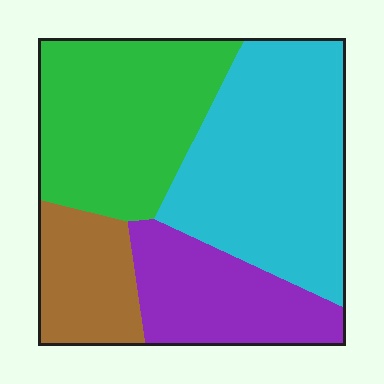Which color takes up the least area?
Brown, at roughly 15%.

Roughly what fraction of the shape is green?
Green covers about 30% of the shape.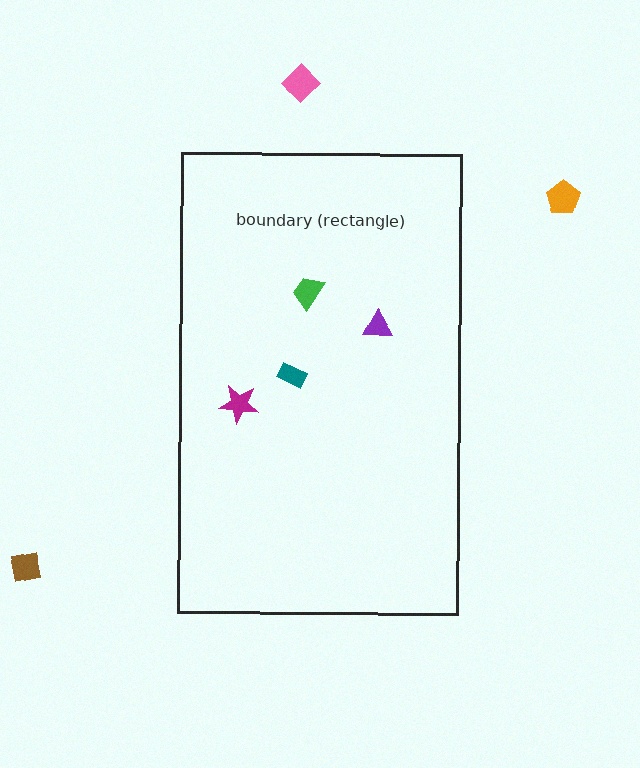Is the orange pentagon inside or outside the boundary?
Outside.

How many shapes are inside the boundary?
4 inside, 3 outside.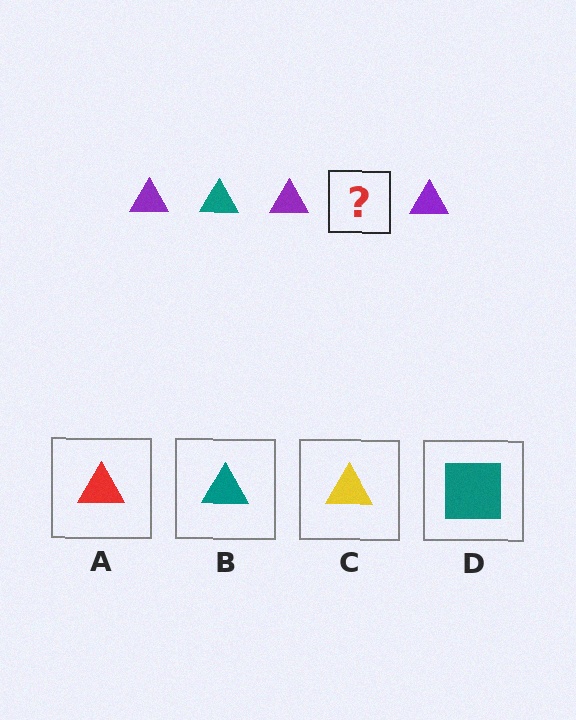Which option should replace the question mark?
Option B.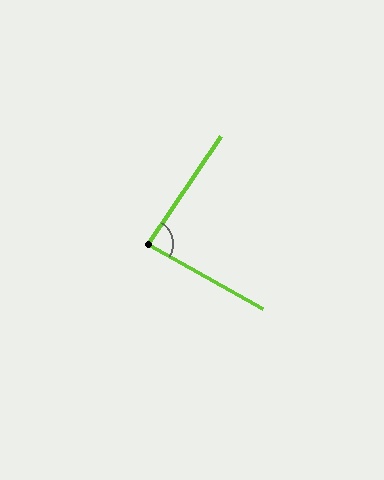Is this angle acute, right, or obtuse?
It is approximately a right angle.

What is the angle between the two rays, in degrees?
Approximately 85 degrees.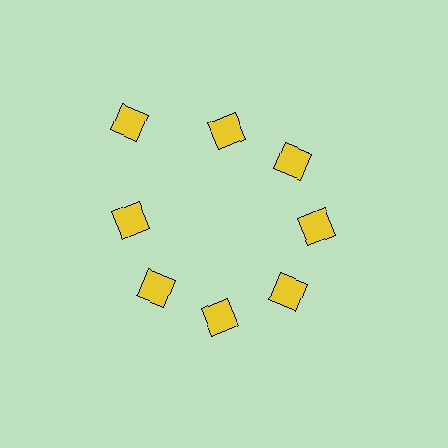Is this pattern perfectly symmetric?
No. The 8 yellow diamonds are arranged in a ring, but one element near the 10 o'clock position is pushed outward from the center, breaking the 8-fold rotational symmetry.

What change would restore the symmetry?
The symmetry would be restored by moving it inward, back onto the ring so that all 8 diamonds sit at equal angles and equal distance from the center.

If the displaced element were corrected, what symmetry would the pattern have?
It would have 8-fold rotational symmetry — the pattern would map onto itself every 45 degrees.